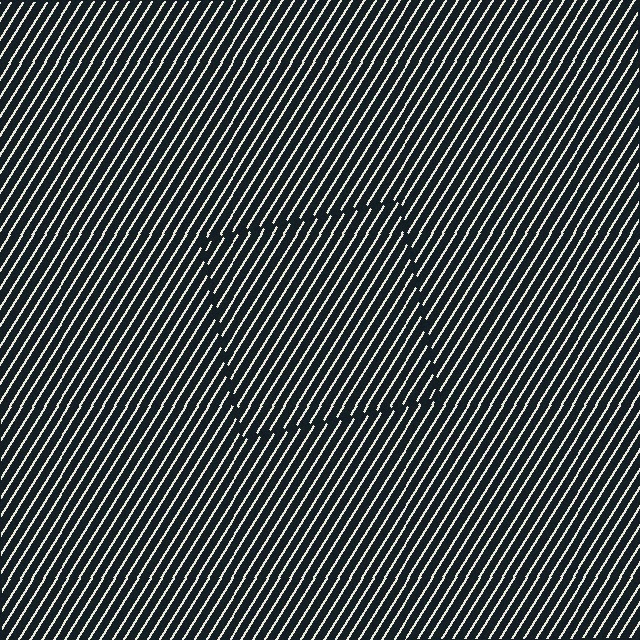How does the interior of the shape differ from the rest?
The interior of the shape contains the same grating, shifted by half a period — the contour is defined by the phase discontinuity where line-ends from the inner and outer gratings abut.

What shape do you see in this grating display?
An illusory square. The interior of the shape contains the same grating, shifted by half a period — the contour is defined by the phase discontinuity where line-ends from the inner and outer gratings abut.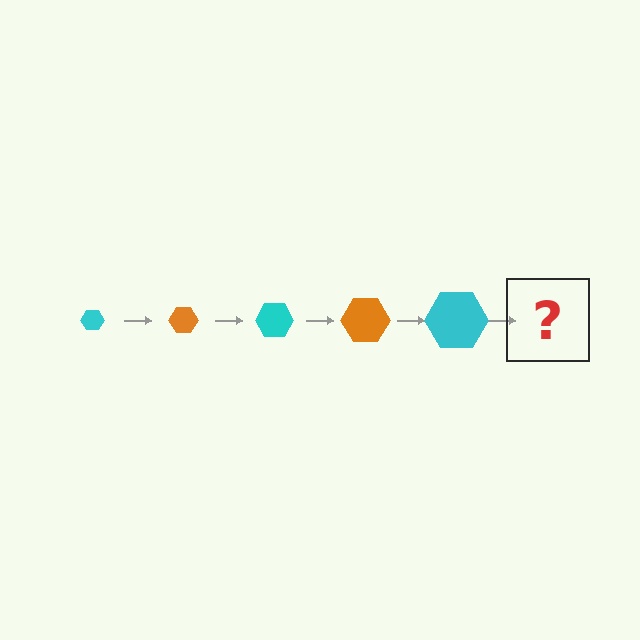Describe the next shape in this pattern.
It should be an orange hexagon, larger than the previous one.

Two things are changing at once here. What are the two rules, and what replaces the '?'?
The two rules are that the hexagon grows larger each step and the color cycles through cyan and orange. The '?' should be an orange hexagon, larger than the previous one.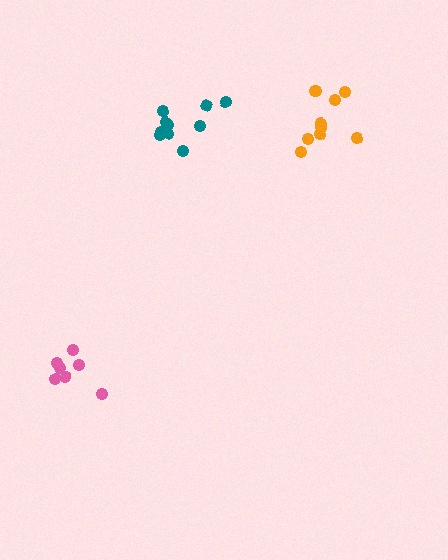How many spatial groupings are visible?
There are 3 spatial groupings.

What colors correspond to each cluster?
The clusters are colored: orange, pink, teal.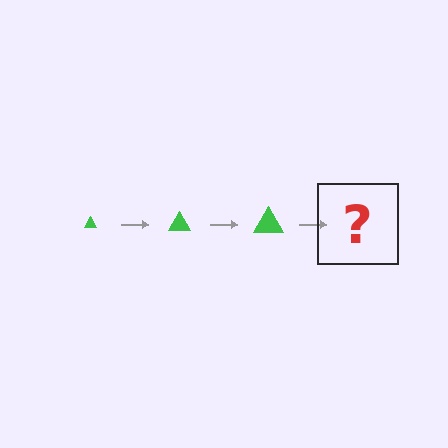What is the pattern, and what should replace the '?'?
The pattern is that the triangle gets progressively larger each step. The '?' should be a green triangle, larger than the previous one.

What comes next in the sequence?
The next element should be a green triangle, larger than the previous one.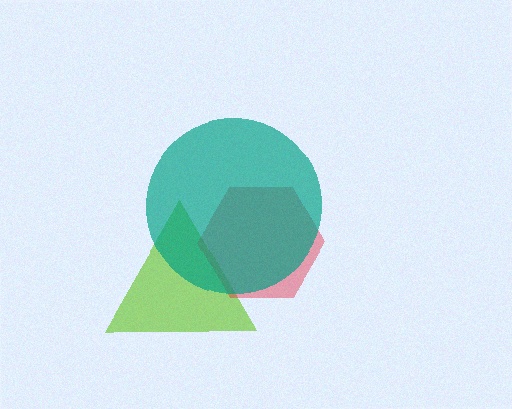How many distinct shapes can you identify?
There are 3 distinct shapes: a lime triangle, a red hexagon, a teal circle.